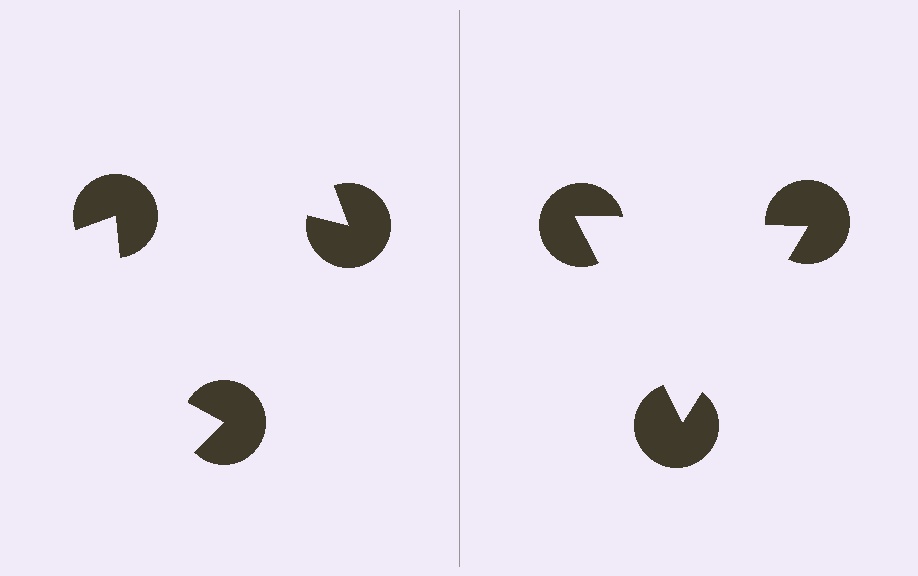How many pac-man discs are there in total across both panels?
6 — 3 on each side.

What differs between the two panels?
The pac-man discs are positioned identically on both sides; only the wedge orientations differ. On the right they align to a triangle; on the left they are misaligned.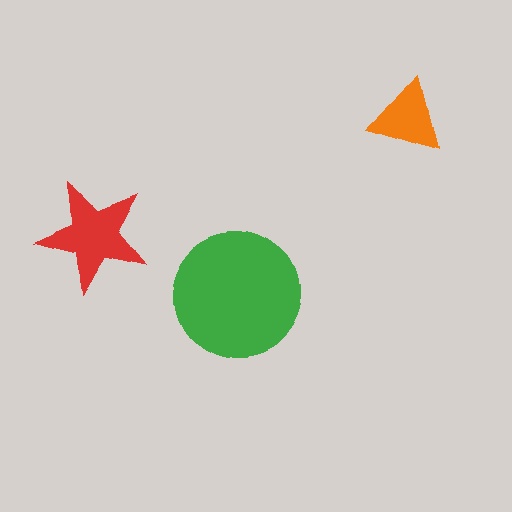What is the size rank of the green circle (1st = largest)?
1st.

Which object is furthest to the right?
The orange triangle is rightmost.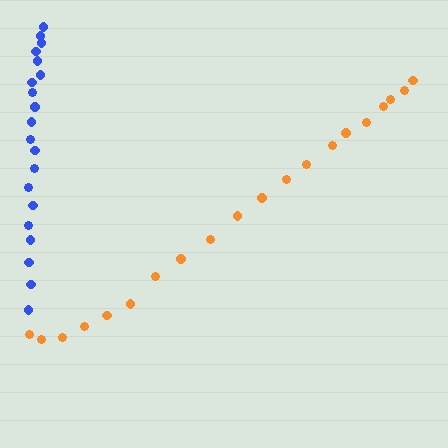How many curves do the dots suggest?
There are 2 distinct paths.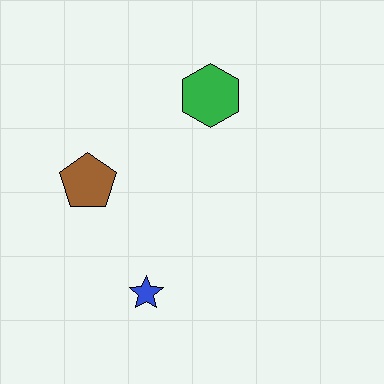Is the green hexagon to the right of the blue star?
Yes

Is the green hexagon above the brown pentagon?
Yes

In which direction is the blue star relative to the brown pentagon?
The blue star is below the brown pentagon.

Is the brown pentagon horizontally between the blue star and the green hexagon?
No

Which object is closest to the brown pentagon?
The blue star is closest to the brown pentagon.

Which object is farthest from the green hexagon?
The blue star is farthest from the green hexagon.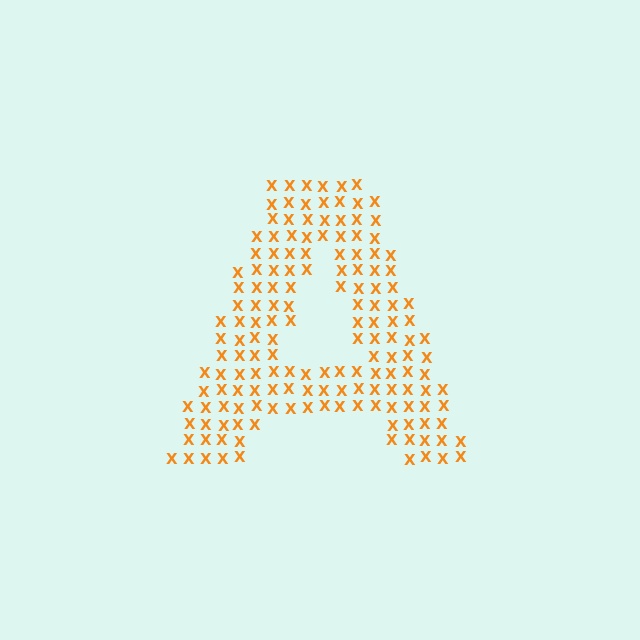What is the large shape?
The large shape is the letter A.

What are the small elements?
The small elements are letter X's.